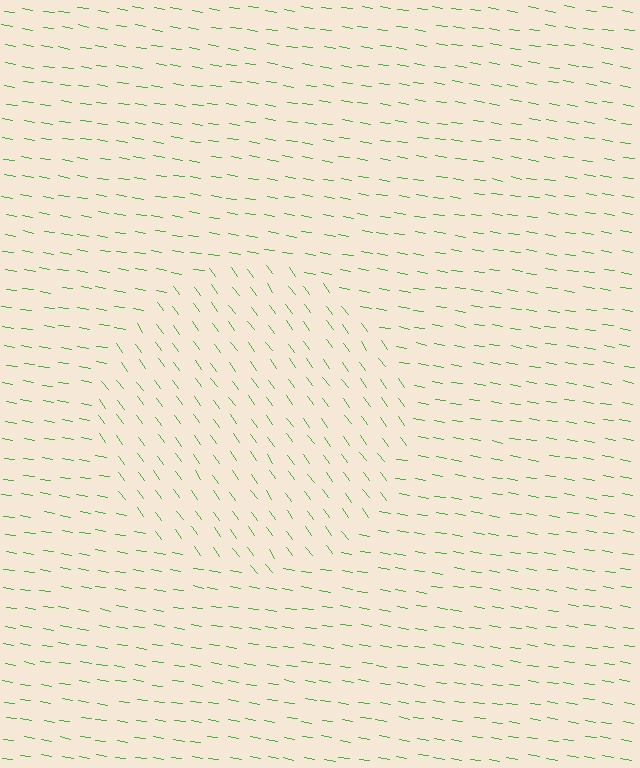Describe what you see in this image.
The image is filled with small green line segments. A circle region in the image has lines oriented differently from the surrounding lines, creating a visible texture boundary.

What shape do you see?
I see a circle.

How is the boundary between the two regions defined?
The boundary is defined purely by a change in line orientation (approximately 45 degrees difference). All lines are the same color and thickness.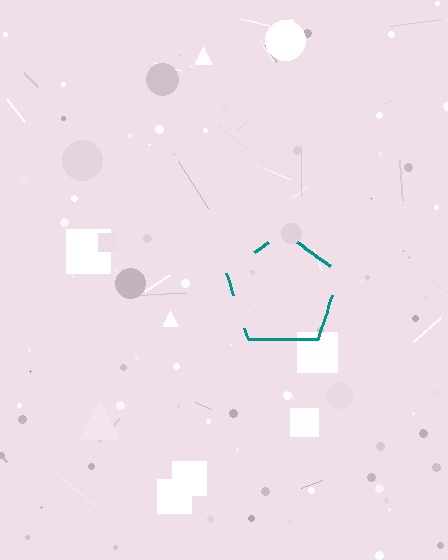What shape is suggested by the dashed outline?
The dashed outline suggests a pentagon.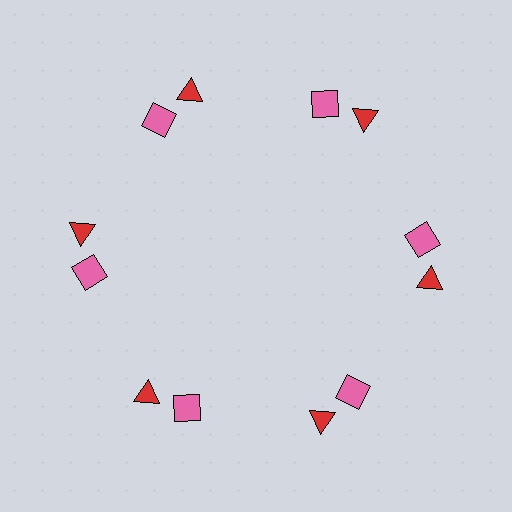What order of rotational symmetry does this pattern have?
This pattern has 6-fold rotational symmetry.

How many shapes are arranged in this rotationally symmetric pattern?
There are 12 shapes, arranged in 6 groups of 2.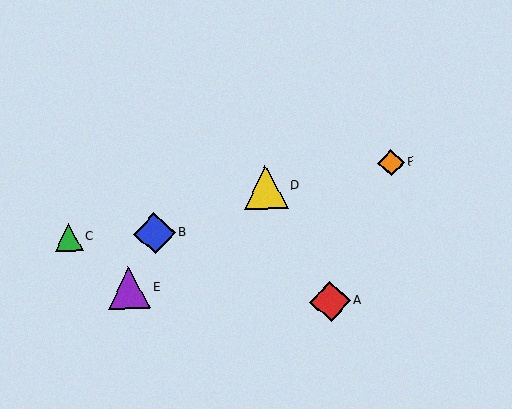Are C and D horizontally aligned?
No, C is at y≈237 and D is at y≈187.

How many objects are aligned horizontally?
2 objects (B, C) are aligned horizontally.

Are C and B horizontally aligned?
Yes, both are at y≈237.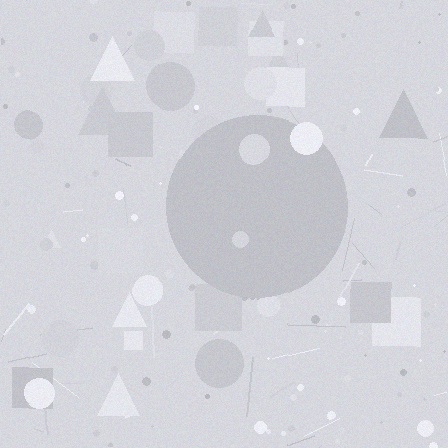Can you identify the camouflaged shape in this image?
The camouflaged shape is a circle.